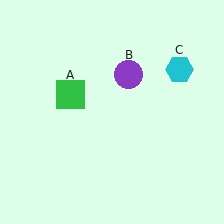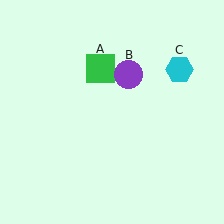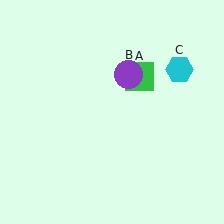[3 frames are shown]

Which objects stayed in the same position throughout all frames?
Purple circle (object B) and cyan hexagon (object C) remained stationary.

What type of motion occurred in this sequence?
The green square (object A) rotated clockwise around the center of the scene.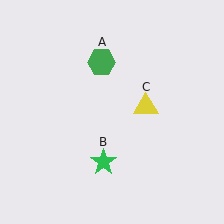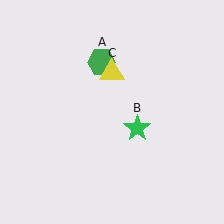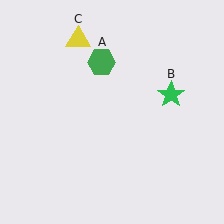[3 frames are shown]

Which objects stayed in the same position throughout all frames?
Green hexagon (object A) remained stationary.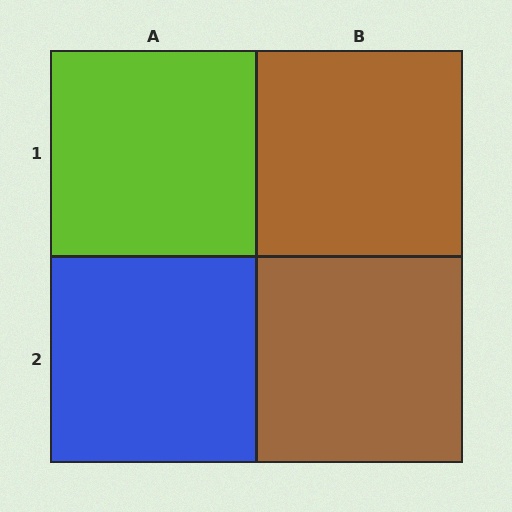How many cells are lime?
1 cell is lime.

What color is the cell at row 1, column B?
Brown.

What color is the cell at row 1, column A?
Lime.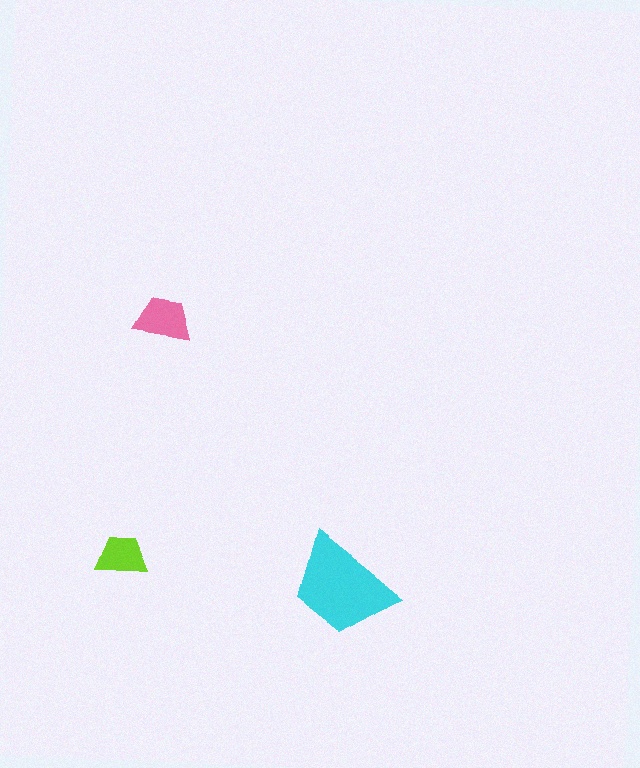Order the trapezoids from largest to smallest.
the cyan one, the pink one, the lime one.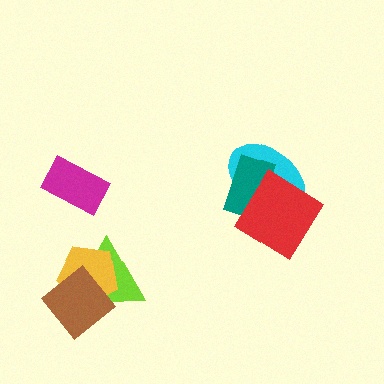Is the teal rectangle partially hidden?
Yes, it is partially covered by another shape.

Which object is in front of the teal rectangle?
The red diamond is in front of the teal rectangle.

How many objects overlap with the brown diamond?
2 objects overlap with the brown diamond.